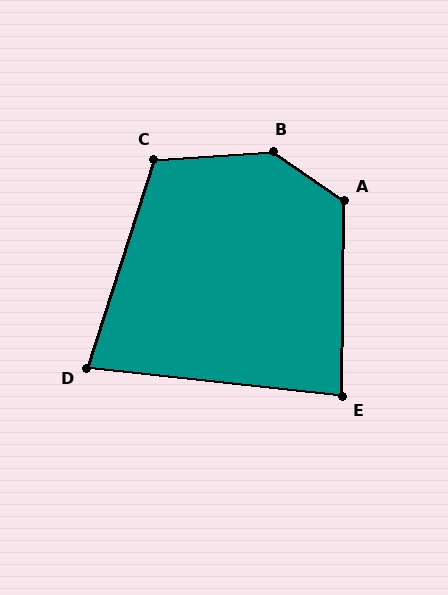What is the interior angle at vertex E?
Approximately 84 degrees (acute).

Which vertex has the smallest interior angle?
D, at approximately 79 degrees.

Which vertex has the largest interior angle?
B, at approximately 141 degrees.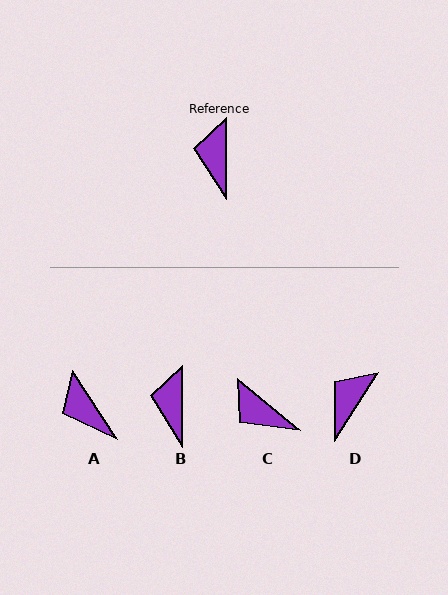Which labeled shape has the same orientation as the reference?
B.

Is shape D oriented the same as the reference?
No, it is off by about 33 degrees.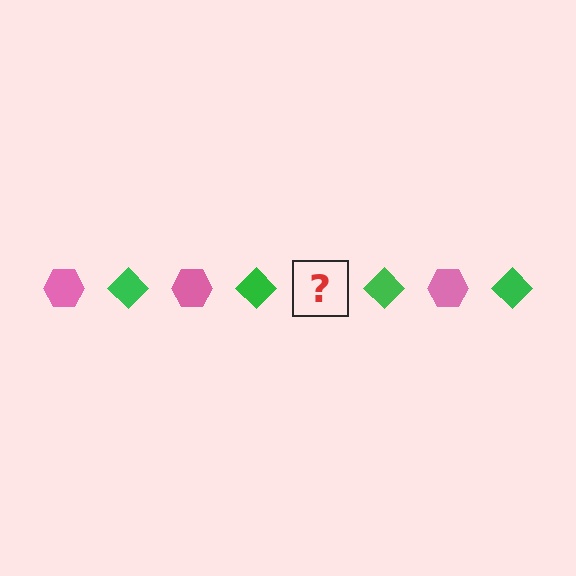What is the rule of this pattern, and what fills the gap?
The rule is that the pattern alternates between pink hexagon and green diamond. The gap should be filled with a pink hexagon.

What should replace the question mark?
The question mark should be replaced with a pink hexagon.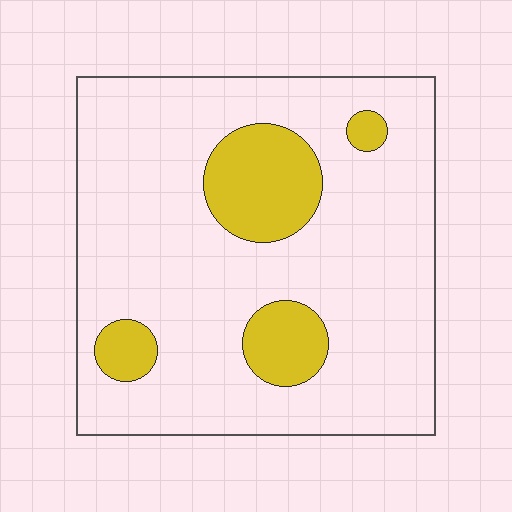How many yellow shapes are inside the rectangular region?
4.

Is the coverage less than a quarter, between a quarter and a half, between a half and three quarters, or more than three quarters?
Less than a quarter.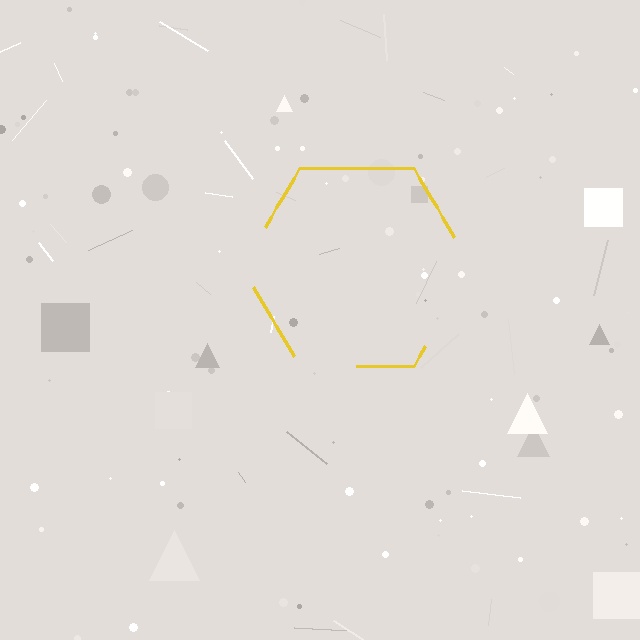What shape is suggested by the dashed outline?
The dashed outline suggests a hexagon.